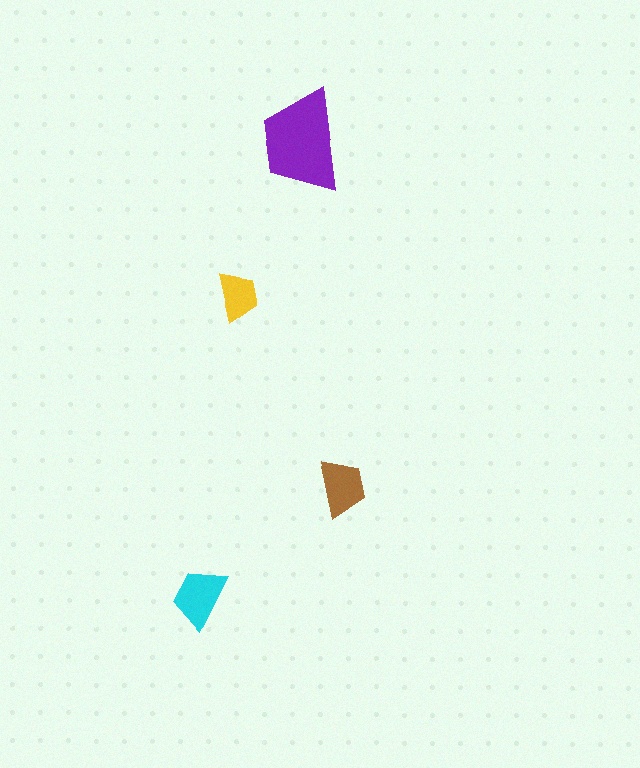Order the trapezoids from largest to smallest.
the purple one, the cyan one, the brown one, the yellow one.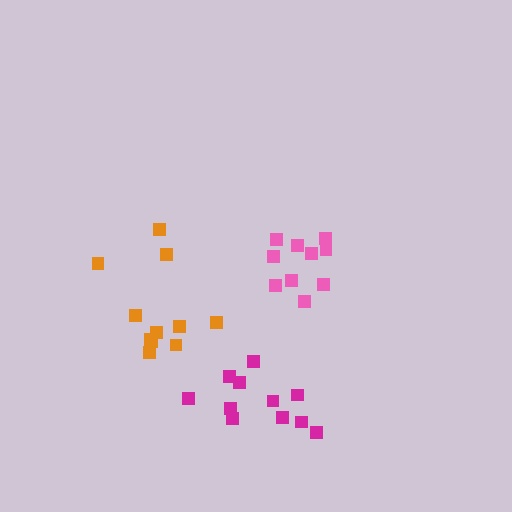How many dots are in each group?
Group 1: 11 dots, Group 2: 10 dots, Group 3: 11 dots (32 total).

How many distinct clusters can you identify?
There are 3 distinct clusters.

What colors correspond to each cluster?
The clusters are colored: magenta, pink, orange.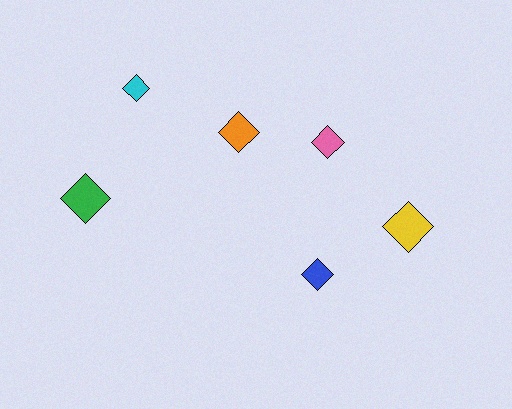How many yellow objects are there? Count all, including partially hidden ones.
There is 1 yellow object.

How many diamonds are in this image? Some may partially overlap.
There are 6 diamonds.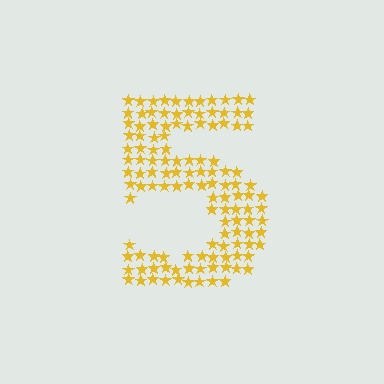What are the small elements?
The small elements are stars.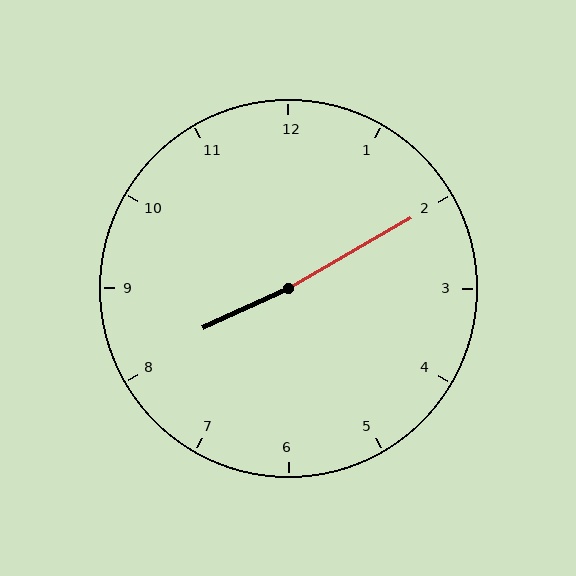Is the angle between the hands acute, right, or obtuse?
It is obtuse.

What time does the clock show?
8:10.